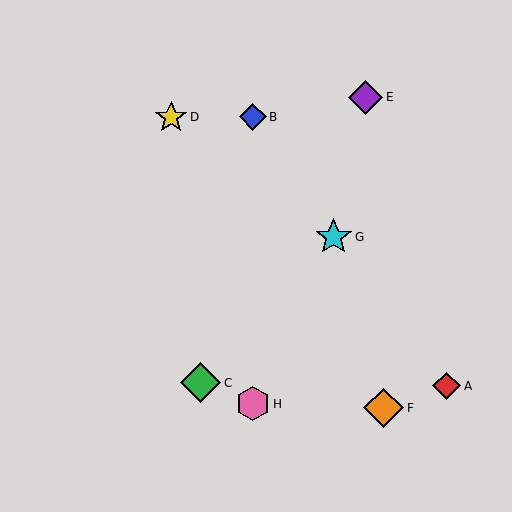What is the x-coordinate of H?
Object H is at x≈253.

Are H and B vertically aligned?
Yes, both are at x≈253.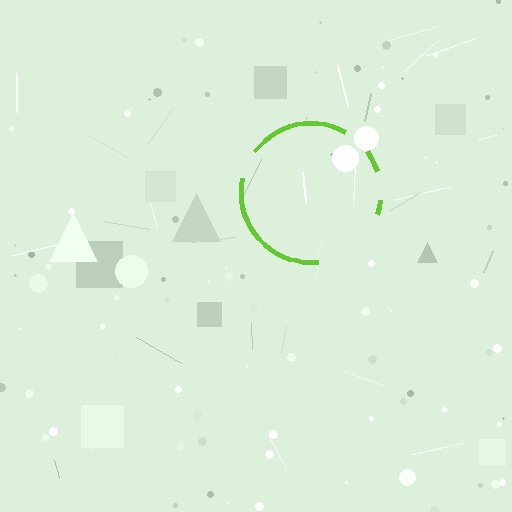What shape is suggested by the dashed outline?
The dashed outline suggests a circle.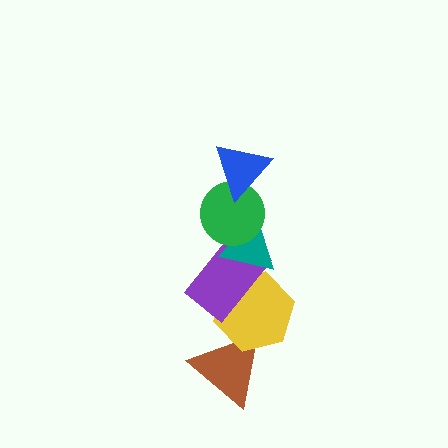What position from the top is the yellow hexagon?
The yellow hexagon is 5th from the top.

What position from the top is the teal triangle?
The teal triangle is 3rd from the top.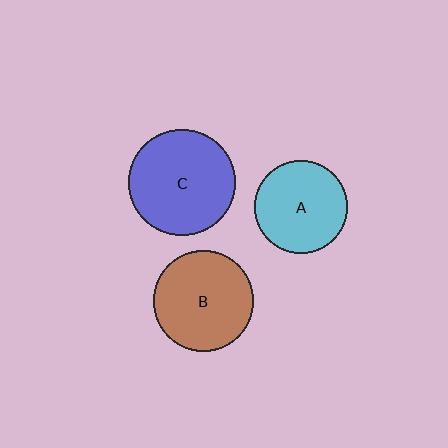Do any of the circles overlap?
No, none of the circles overlap.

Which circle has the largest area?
Circle C (blue).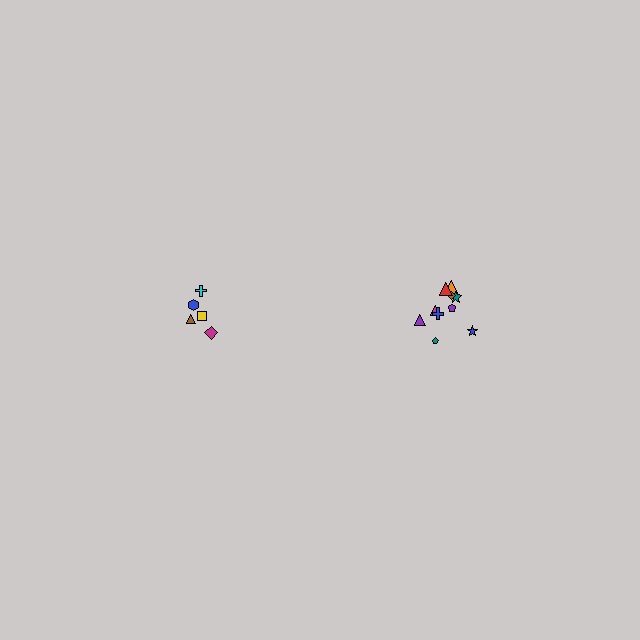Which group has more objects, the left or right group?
The right group.